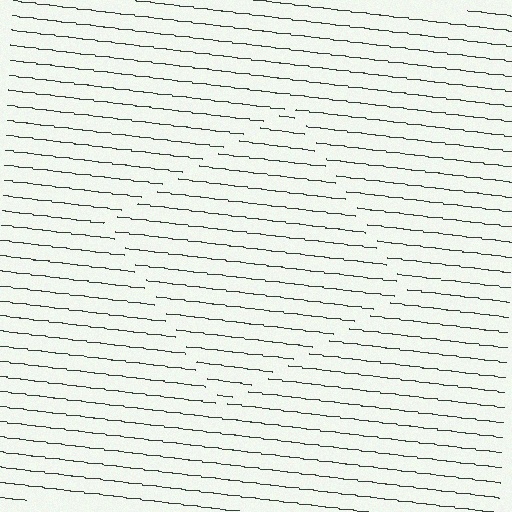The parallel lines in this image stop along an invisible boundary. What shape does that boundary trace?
An illusory square. The interior of the shape contains the same grating, shifted by half a period — the contour is defined by the phase discontinuity where line-ends from the inner and outer gratings abut.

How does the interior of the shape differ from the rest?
The interior of the shape contains the same grating, shifted by half a period — the contour is defined by the phase discontinuity where line-ends from the inner and outer gratings abut.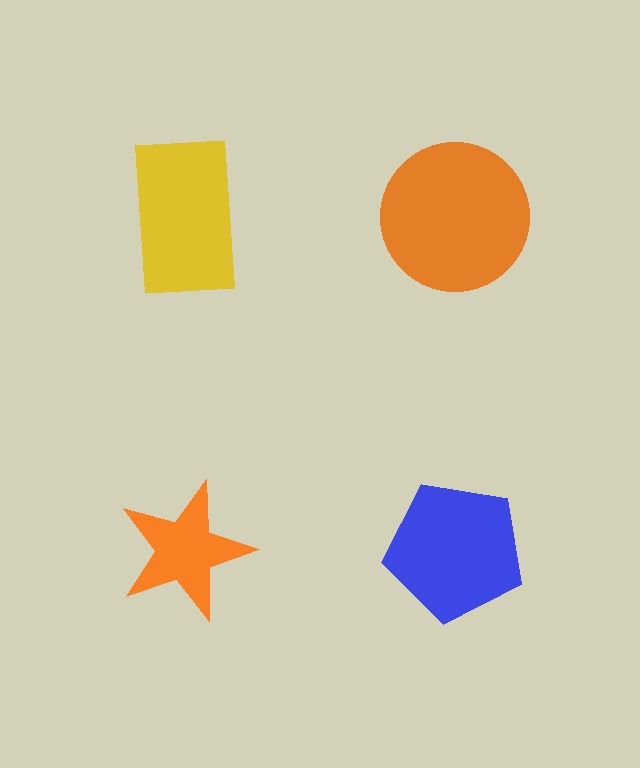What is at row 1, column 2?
An orange circle.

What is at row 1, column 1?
A yellow rectangle.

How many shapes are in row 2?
2 shapes.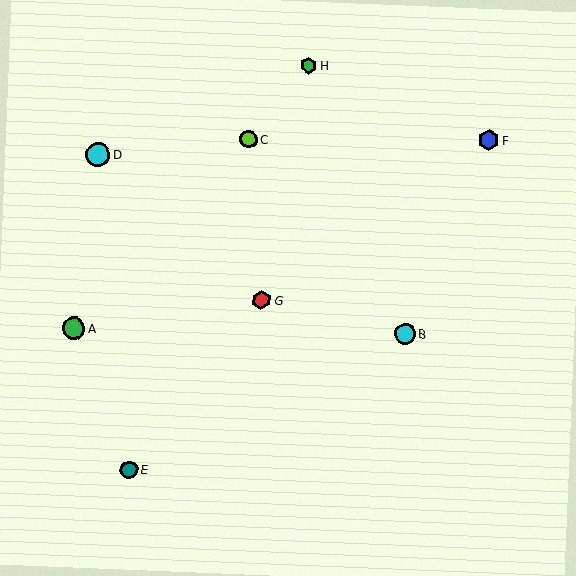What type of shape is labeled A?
Shape A is a green circle.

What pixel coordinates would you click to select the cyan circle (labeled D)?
Click at (98, 154) to select the cyan circle D.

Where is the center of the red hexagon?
The center of the red hexagon is at (261, 300).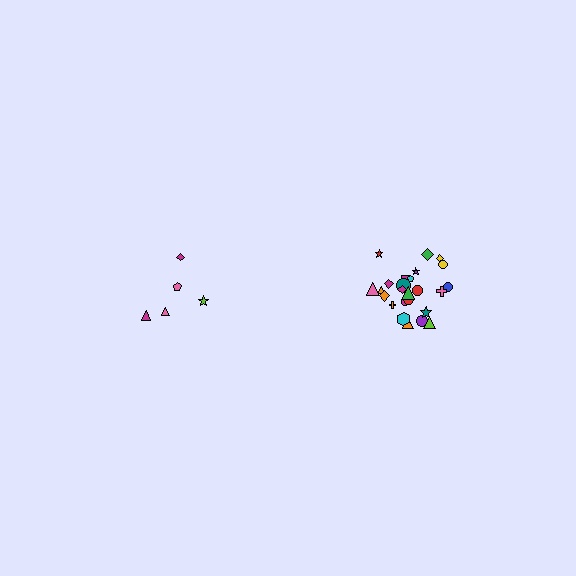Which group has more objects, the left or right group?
The right group.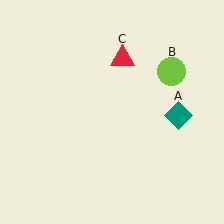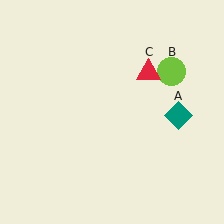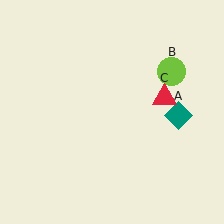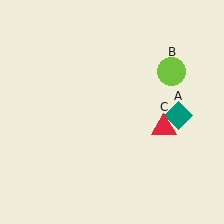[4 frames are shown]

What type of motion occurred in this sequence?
The red triangle (object C) rotated clockwise around the center of the scene.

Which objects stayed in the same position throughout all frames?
Teal diamond (object A) and lime circle (object B) remained stationary.